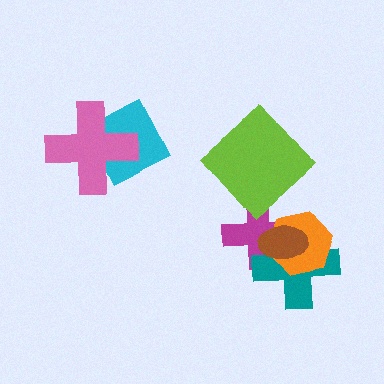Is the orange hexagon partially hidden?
Yes, it is partially covered by another shape.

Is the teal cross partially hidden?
Yes, it is partially covered by another shape.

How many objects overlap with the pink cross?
1 object overlaps with the pink cross.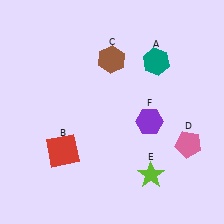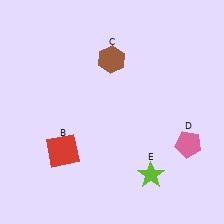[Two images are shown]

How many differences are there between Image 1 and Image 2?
There are 2 differences between the two images.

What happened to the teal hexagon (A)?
The teal hexagon (A) was removed in Image 2. It was in the top-right area of Image 1.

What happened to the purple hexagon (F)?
The purple hexagon (F) was removed in Image 2. It was in the bottom-right area of Image 1.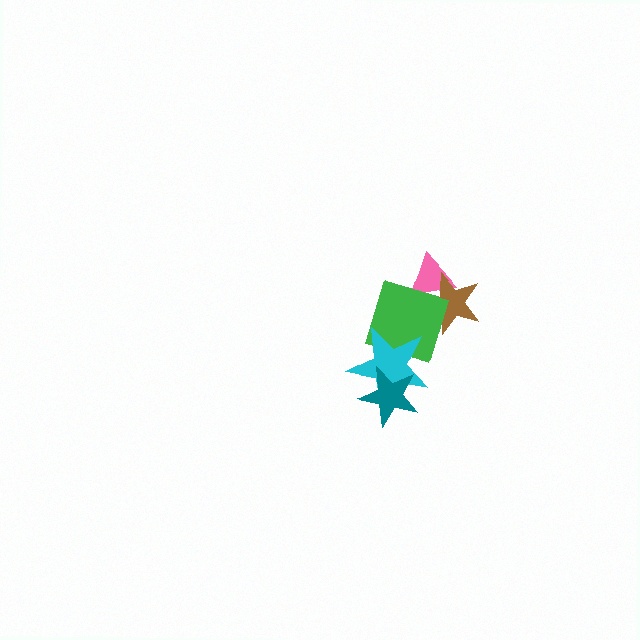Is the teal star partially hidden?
No, no other shape covers it.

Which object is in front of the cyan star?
The teal star is in front of the cyan star.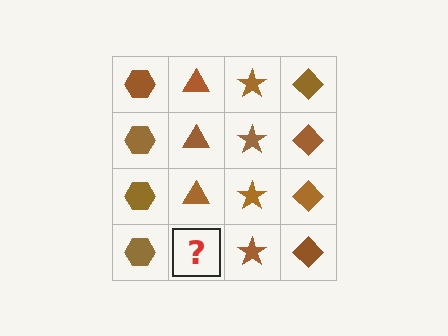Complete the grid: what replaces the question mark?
The question mark should be replaced with a brown triangle.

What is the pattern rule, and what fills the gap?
The rule is that each column has a consistent shape. The gap should be filled with a brown triangle.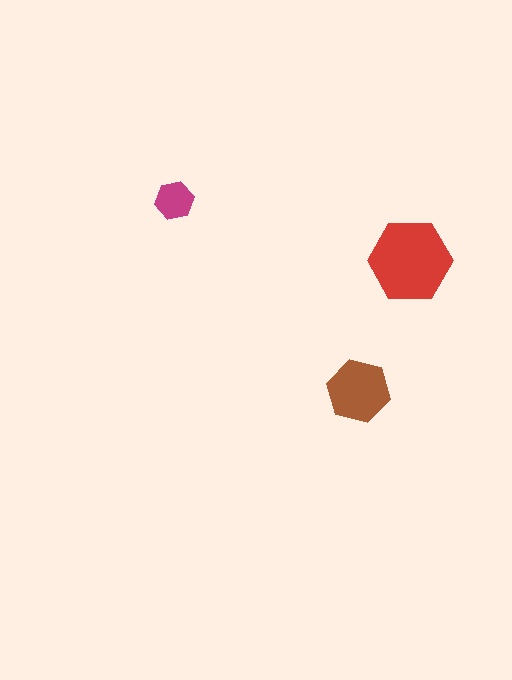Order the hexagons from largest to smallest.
the red one, the brown one, the magenta one.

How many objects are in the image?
There are 3 objects in the image.